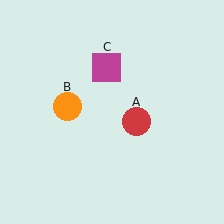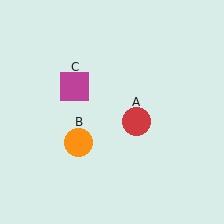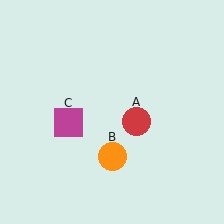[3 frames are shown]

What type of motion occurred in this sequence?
The orange circle (object B), magenta square (object C) rotated counterclockwise around the center of the scene.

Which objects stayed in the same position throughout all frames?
Red circle (object A) remained stationary.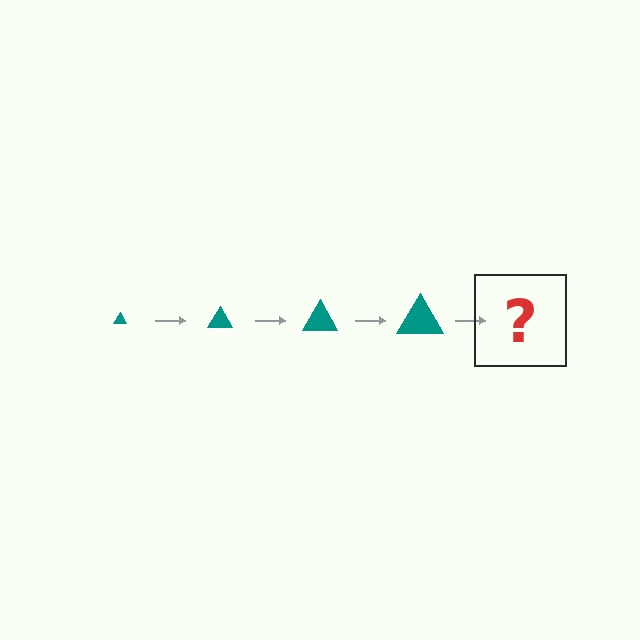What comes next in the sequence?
The next element should be a teal triangle, larger than the previous one.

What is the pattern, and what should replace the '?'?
The pattern is that the triangle gets progressively larger each step. The '?' should be a teal triangle, larger than the previous one.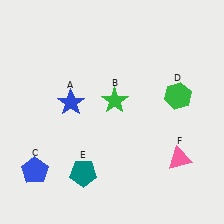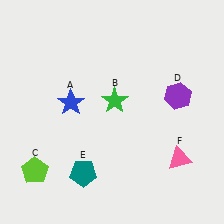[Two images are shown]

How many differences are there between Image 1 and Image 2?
There are 2 differences between the two images.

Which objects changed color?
C changed from blue to lime. D changed from green to purple.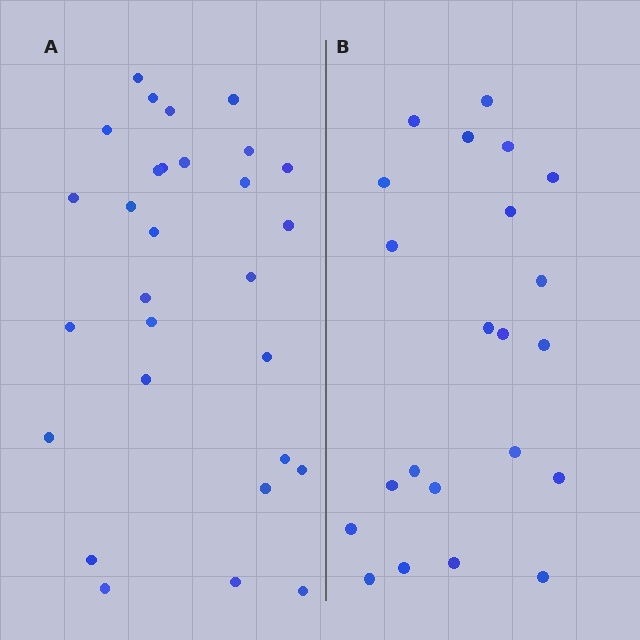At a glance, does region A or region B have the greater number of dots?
Region A (the left region) has more dots.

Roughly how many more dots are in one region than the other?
Region A has roughly 8 or so more dots than region B.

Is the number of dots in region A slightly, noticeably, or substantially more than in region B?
Region A has noticeably more, but not dramatically so. The ratio is roughly 1.3 to 1.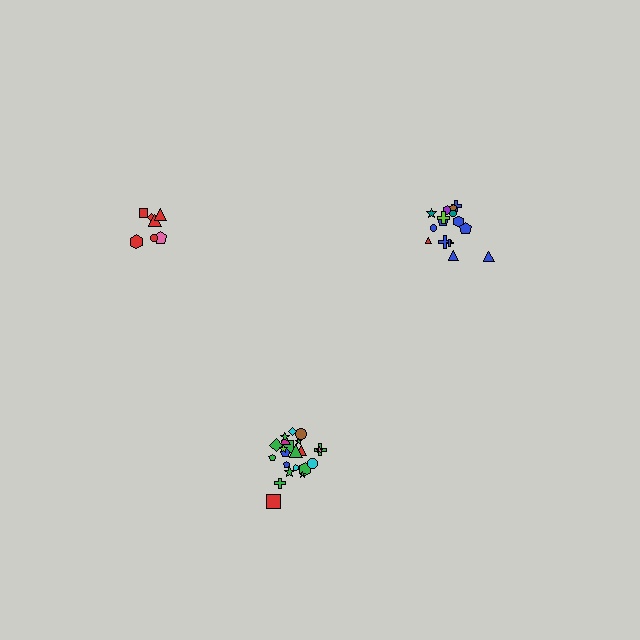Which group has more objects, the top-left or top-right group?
The top-right group.